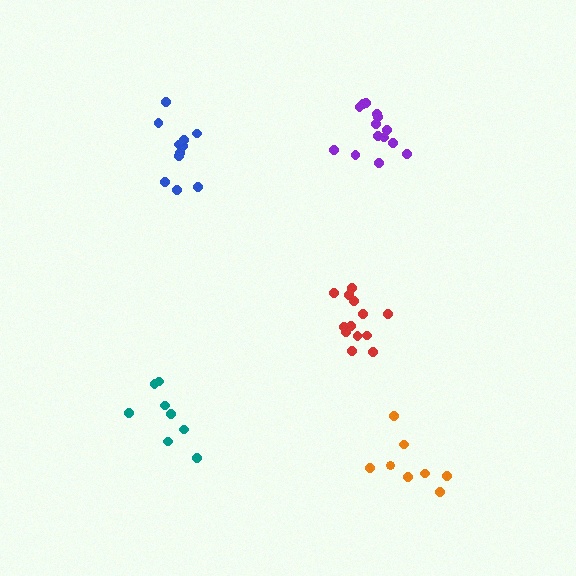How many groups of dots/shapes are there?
There are 5 groups.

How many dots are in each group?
Group 1: 13 dots, Group 2: 11 dots, Group 3: 14 dots, Group 4: 8 dots, Group 5: 8 dots (54 total).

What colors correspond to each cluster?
The clusters are colored: red, blue, purple, orange, teal.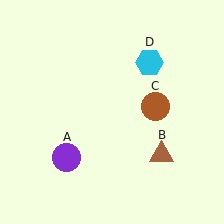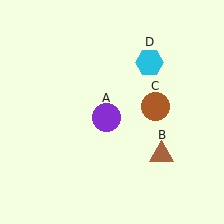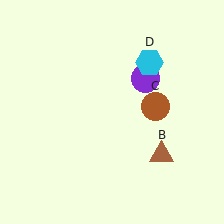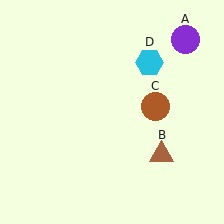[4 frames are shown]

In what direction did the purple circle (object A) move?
The purple circle (object A) moved up and to the right.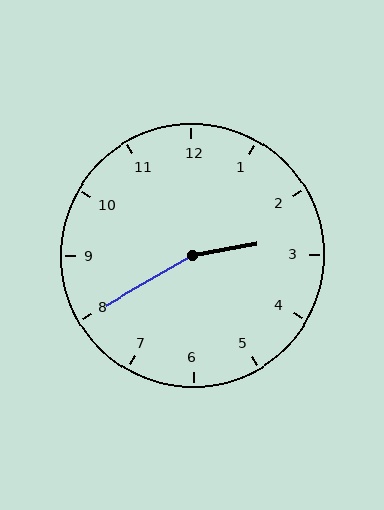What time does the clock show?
2:40.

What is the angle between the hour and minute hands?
Approximately 160 degrees.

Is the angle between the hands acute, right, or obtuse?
It is obtuse.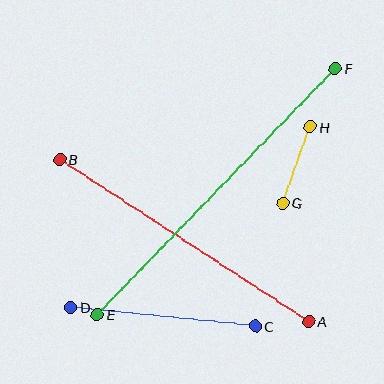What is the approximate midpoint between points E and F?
The midpoint is at approximately (216, 191) pixels.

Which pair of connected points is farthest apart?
Points E and F are farthest apart.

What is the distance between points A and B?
The distance is approximately 297 pixels.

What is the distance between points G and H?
The distance is approximately 81 pixels.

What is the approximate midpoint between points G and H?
The midpoint is at approximately (297, 165) pixels.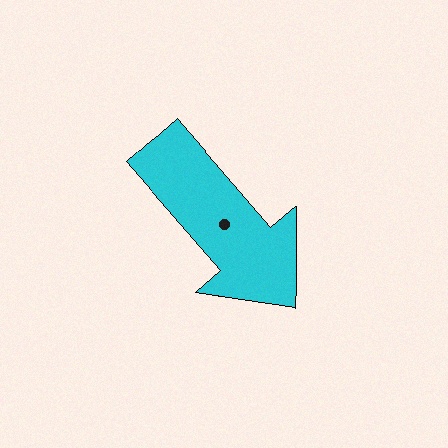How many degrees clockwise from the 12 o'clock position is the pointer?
Approximately 139 degrees.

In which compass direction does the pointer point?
Southeast.